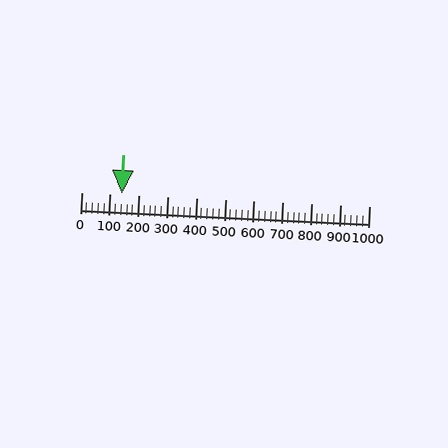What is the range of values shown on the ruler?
The ruler shows values from 0 to 1000.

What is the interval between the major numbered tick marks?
The major tick marks are spaced 100 units apart.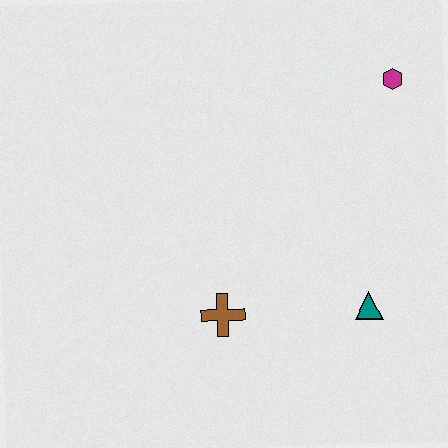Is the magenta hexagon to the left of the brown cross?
No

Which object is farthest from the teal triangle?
The magenta hexagon is farthest from the teal triangle.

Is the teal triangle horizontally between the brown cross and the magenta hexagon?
Yes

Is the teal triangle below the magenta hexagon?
Yes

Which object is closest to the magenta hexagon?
The teal triangle is closest to the magenta hexagon.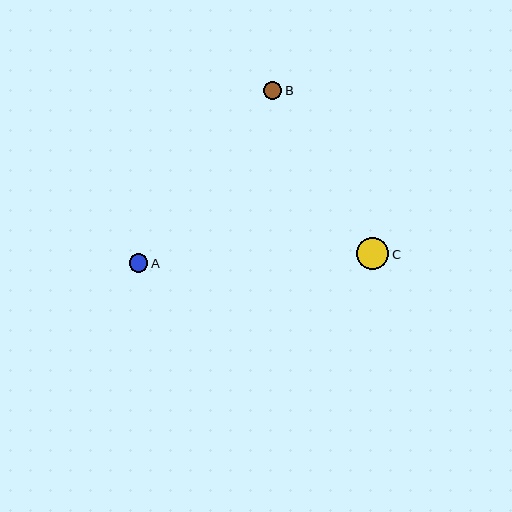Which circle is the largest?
Circle C is the largest with a size of approximately 32 pixels.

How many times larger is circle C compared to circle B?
Circle C is approximately 1.8 times the size of circle B.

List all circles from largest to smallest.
From largest to smallest: C, A, B.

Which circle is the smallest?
Circle B is the smallest with a size of approximately 18 pixels.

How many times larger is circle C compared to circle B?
Circle C is approximately 1.8 times the size of circle B.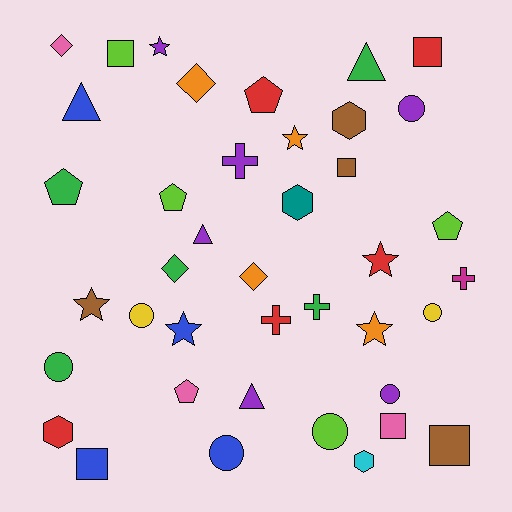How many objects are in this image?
There are 40 objects.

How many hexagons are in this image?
There are 4 hexagons.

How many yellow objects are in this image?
There are 2 yellow objects.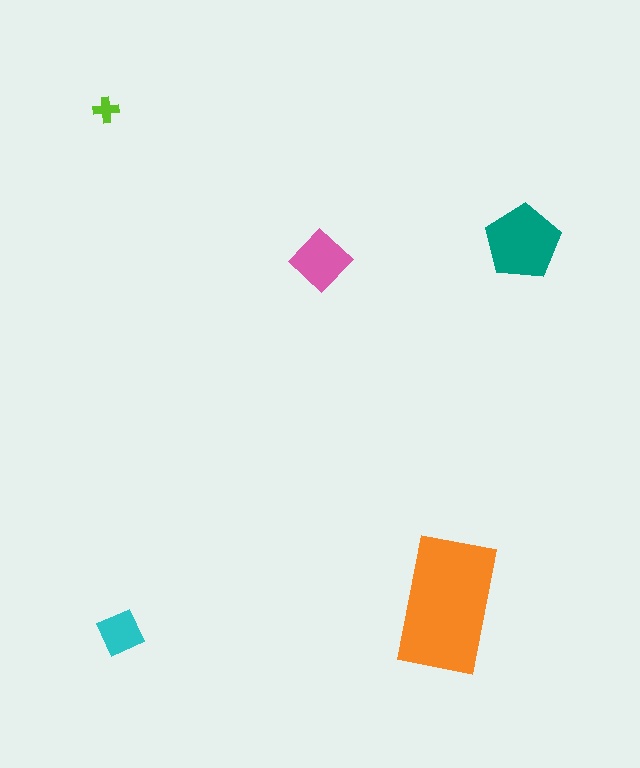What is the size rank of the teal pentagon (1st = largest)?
2nd.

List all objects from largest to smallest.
The orange rectangle, the teal pentagon, the pink diamond, the cyan square, the lime cross.